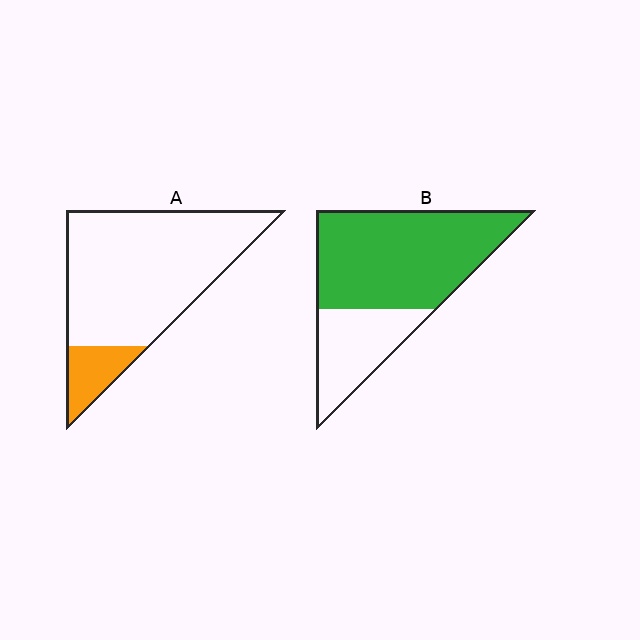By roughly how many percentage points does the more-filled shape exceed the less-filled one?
By roughly 55 percentage points (B over A).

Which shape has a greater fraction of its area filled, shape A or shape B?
Shape B.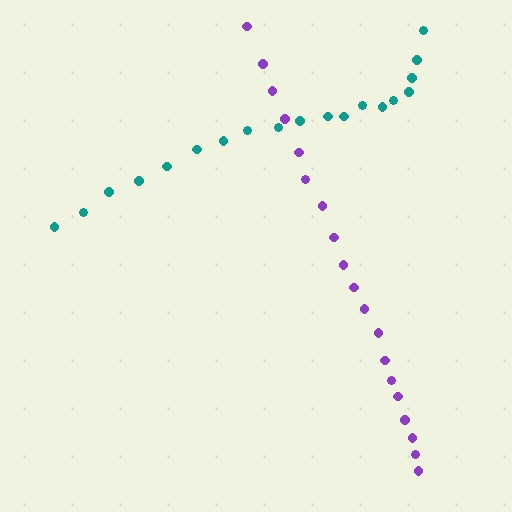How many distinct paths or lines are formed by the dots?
There are 2 distinct paths.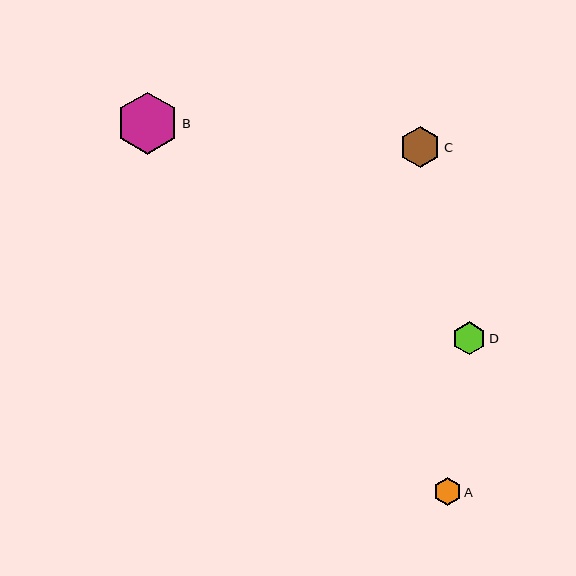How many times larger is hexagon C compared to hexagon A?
Hexagon C is approximately 1.5 times the size of hexagon A.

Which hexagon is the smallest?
Hexagon A is the smallest with a size of approximately 28 pixels.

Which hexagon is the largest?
Hexagon B is the largest with a size of approximately 63 pixels.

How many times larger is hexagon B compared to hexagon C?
Hexagon B is approximately 1.5 times the size of hexagon C.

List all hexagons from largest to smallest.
From largest to smallest: B, C, D, A.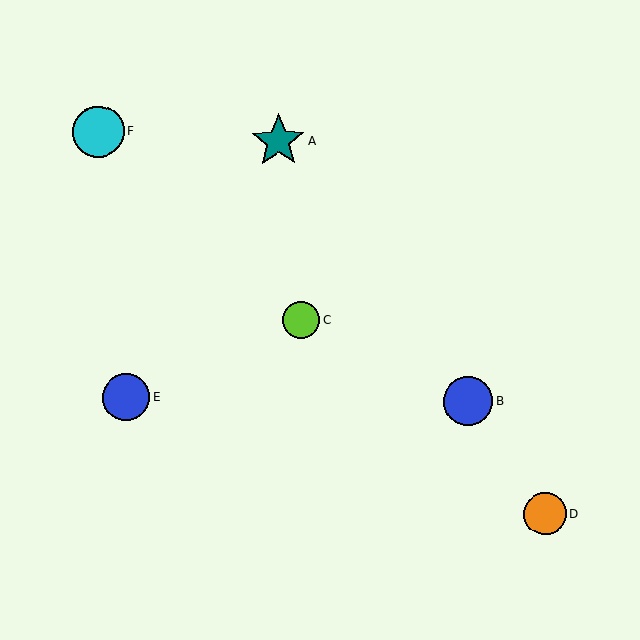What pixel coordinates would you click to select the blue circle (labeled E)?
Click at (126, 397) to select the blue circle E.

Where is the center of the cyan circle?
The center of the cyan circle is at (98, 131).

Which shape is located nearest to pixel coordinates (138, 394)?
The blue circle (labeled E) at (126, 397) is nearest to that location.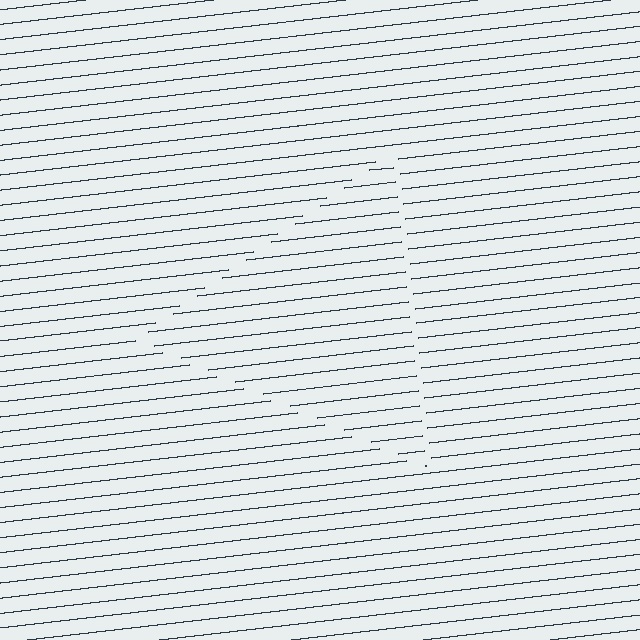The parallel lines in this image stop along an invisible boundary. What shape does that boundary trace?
An illusory triangle. The interior of the shape contains the same grating, shifted by half a period — the contour is defined by the phase discontinuity where line-ends from the inner and outer gratings abut.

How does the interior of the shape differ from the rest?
The interior of the shape contains the same grating, shifted by half a period — the contour is defined by the phase discontinuity where line-ends from the inner and outer gratings abut.